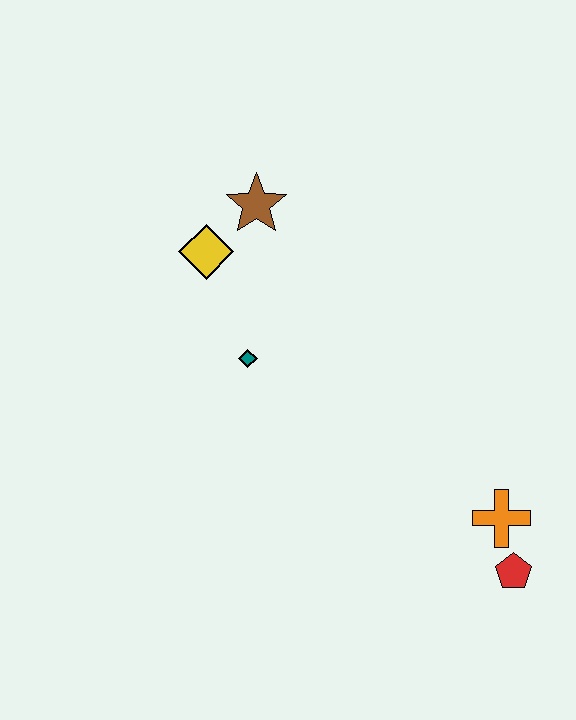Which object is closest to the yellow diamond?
The brown star is closest to the yellow diamond.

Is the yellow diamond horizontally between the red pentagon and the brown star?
No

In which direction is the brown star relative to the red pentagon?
The brown star is above the red pentagon.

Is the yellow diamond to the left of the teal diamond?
Yes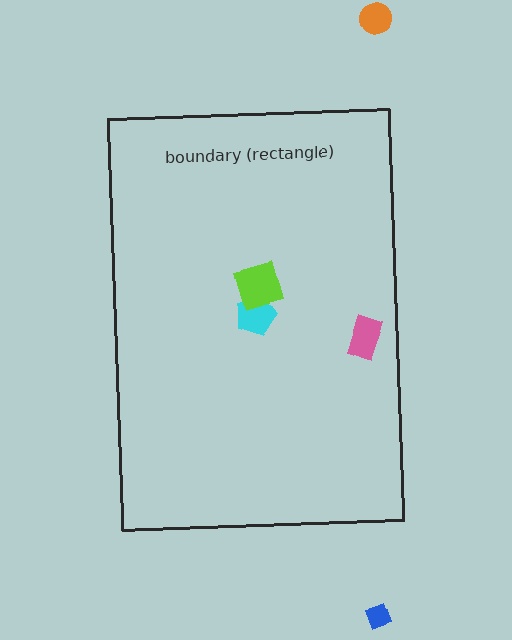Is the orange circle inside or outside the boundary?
Outside.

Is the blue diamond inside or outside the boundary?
Outside.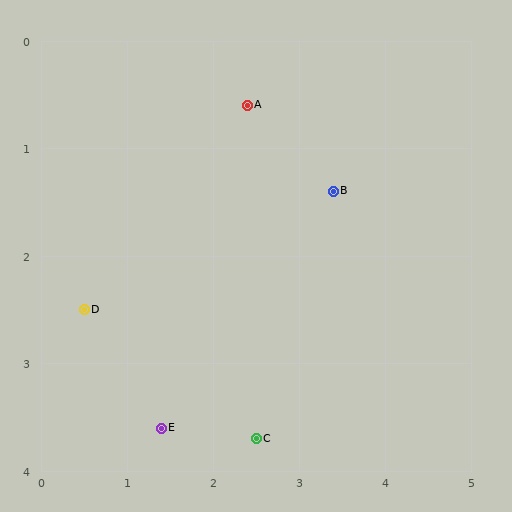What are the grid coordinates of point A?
Point A is at approximately (2.4, 0.6).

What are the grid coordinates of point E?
Point E is at approximately (1.4, 3.6).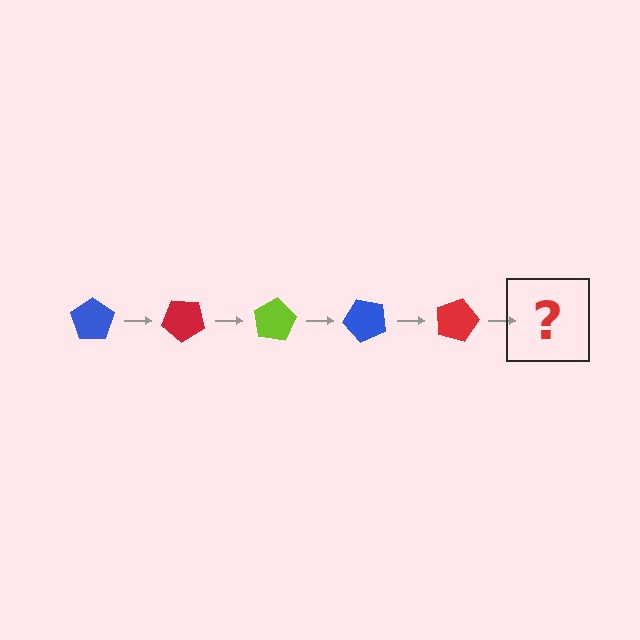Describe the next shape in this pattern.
It should be a lime pentagon, rotated 200 degrees from the start.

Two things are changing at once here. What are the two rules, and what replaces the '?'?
The two rules are that it rotates 40 degrees each step and the color cycles through blue, red, and lime. The '?' should be a lime pentagon, rotated 200 degrees from the start.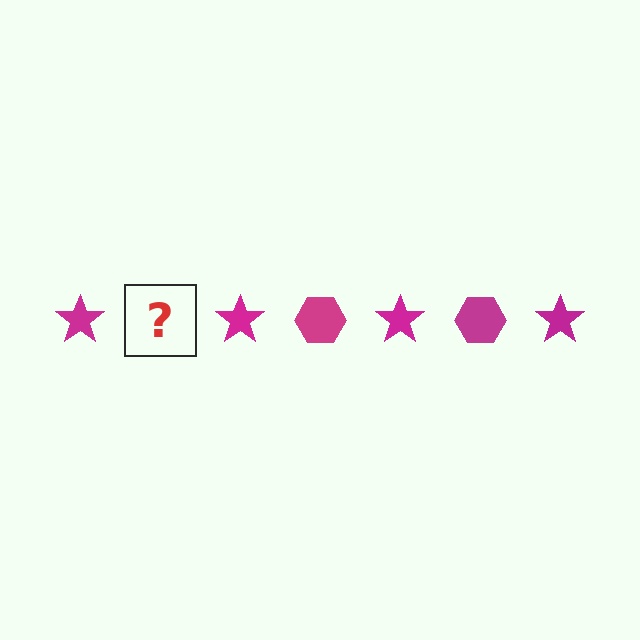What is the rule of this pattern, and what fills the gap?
The rule is that the pattern cycles through star, hexagon shapes in magenta. The gap should be filled with a magenta hexagon.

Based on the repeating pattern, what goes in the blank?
The blank should be a magenta hexagon.